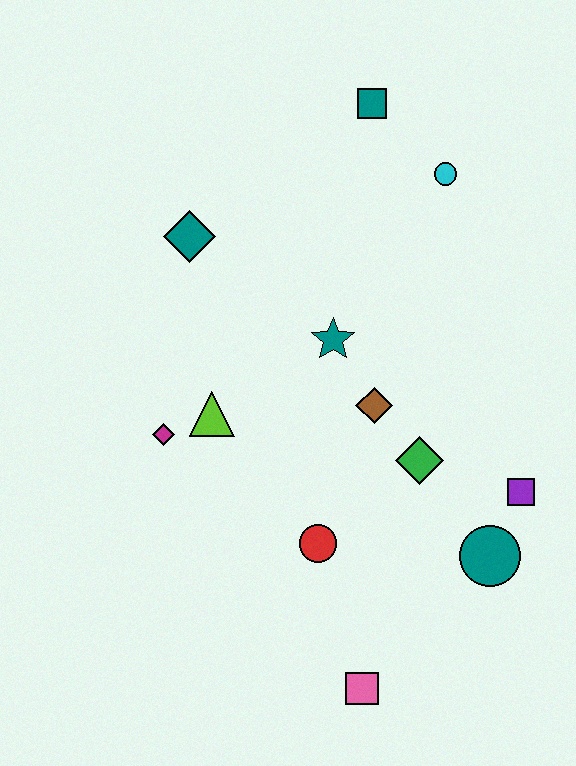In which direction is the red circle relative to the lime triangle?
The red circle is below the lime triangle.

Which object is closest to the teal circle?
The purple square is closest to the teal circle.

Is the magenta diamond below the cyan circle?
Yes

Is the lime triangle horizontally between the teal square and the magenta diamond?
Yes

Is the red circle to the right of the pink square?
No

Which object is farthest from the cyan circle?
The pink square is farthest from the cyan circle.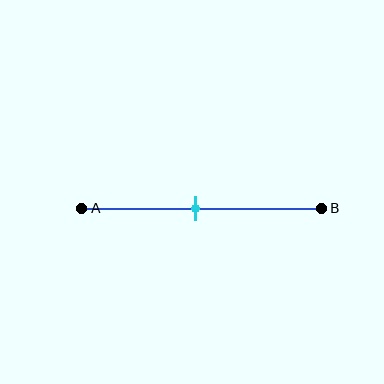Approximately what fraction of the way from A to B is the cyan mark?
The cyan mark is approximately 45% of the way from A to B.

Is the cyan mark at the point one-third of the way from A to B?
No, the mark is at about 45% from A, not at the 33% one-third point.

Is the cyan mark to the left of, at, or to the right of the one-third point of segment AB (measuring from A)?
The cyan mark is to the right of the one-third point of segment AB.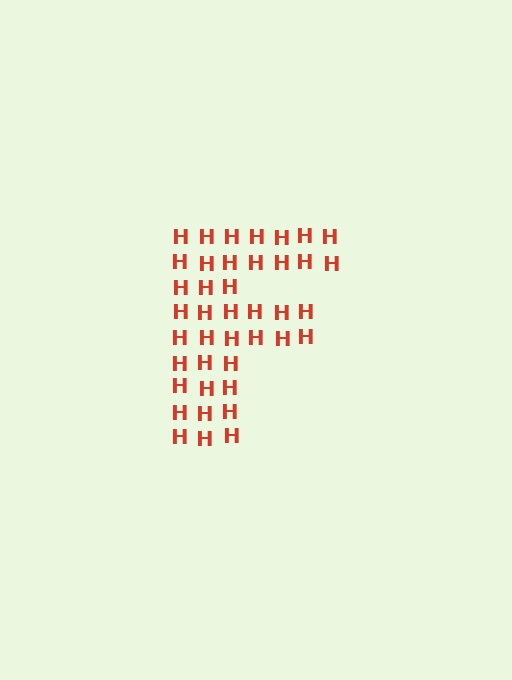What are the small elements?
The small elements are letter H's.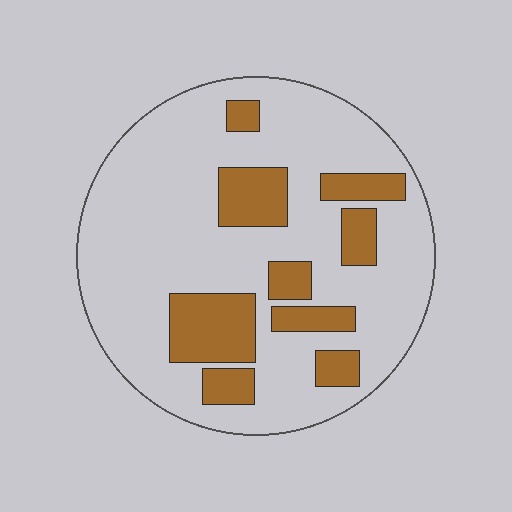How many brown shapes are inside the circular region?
9.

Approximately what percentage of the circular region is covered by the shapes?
Approximately 25%.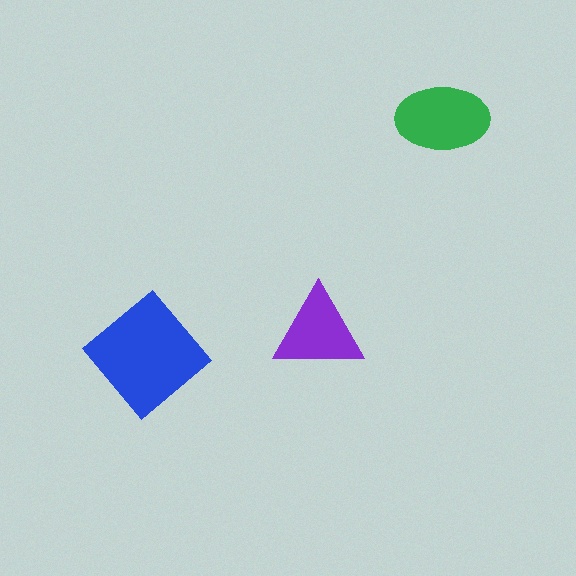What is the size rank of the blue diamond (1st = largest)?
1st.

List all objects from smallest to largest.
The purple triangle, the green ellipse, the blue diamond.